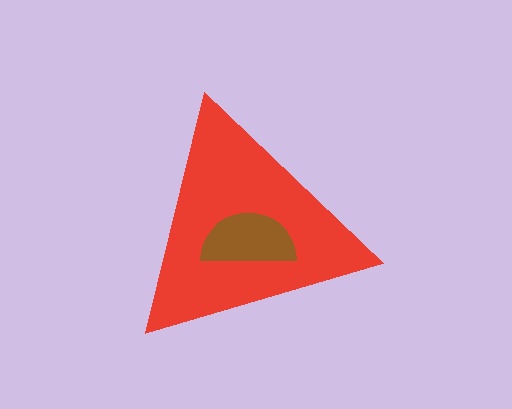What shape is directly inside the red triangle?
The brown semicircle.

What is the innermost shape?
The brown semicircle.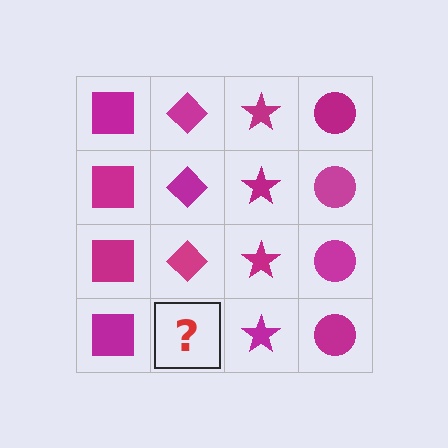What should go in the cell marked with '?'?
The missing cell should contain a magenta diamond.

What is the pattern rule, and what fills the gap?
The rule is that each column has a consistent shape. The gap should be filled with a magenta diamond.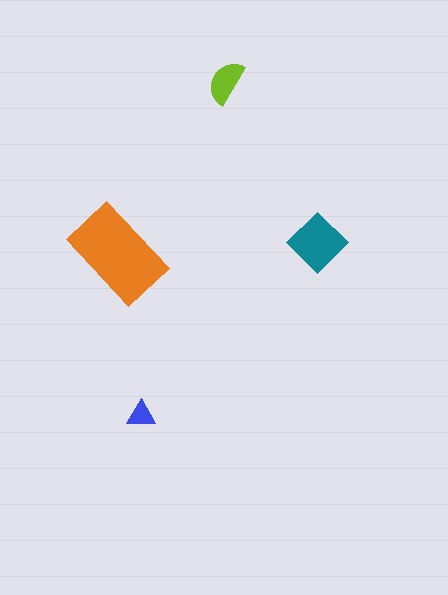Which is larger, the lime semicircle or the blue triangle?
The lime semicircle.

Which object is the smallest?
The blue triangle.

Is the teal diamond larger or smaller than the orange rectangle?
Smaller.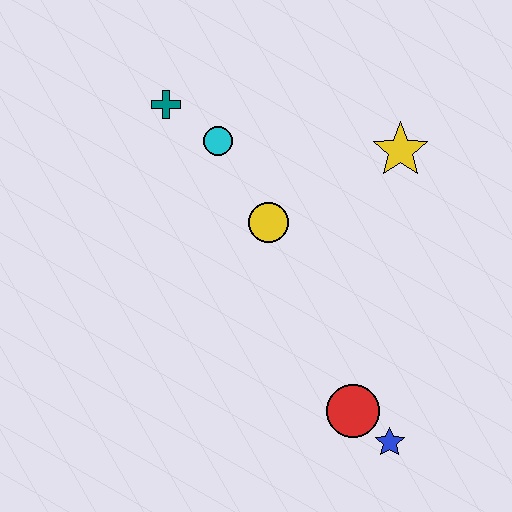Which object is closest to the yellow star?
The yellow circle is closest to the yellow star.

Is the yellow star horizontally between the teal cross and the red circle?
No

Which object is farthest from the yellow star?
The blue star is farthest from the yellow star.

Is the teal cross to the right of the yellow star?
No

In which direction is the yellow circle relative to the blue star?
The yellow circle is above the blue star.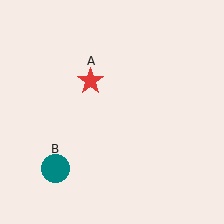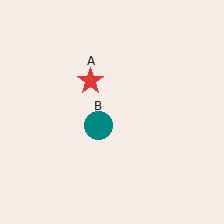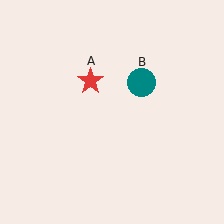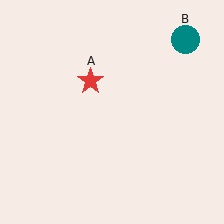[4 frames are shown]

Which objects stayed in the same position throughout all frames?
Red star (object A) remained stationary.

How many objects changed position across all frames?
1 object changed position: teal circle (object B).